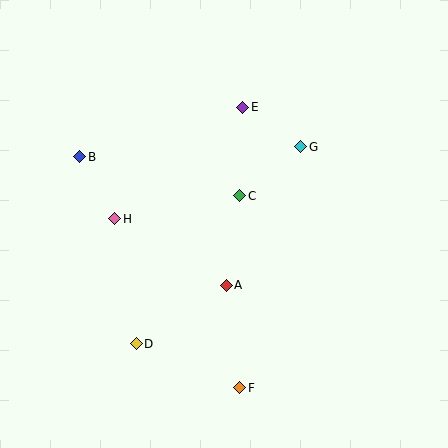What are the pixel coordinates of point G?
Point G is at (301, 147).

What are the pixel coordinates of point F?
Point F is at (240, 388).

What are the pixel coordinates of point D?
Point D is at (136, 344).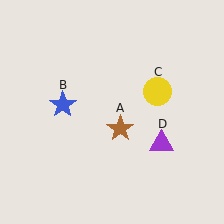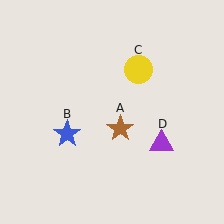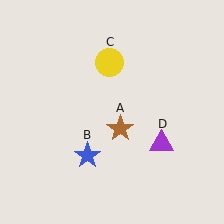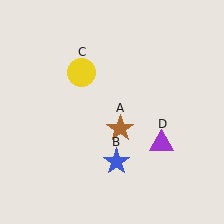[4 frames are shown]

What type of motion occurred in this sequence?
The blue star (object B), yellow circle (object C) rotated counterclockwise around the center of the scene.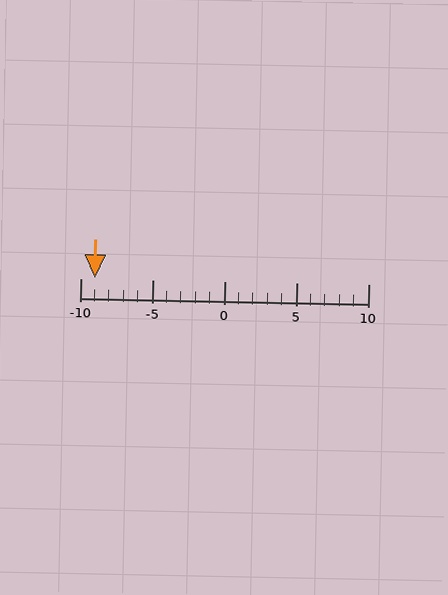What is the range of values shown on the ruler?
The ruler shows values from -10 to 10.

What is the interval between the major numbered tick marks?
The major tick marks are spaced 5 units apart.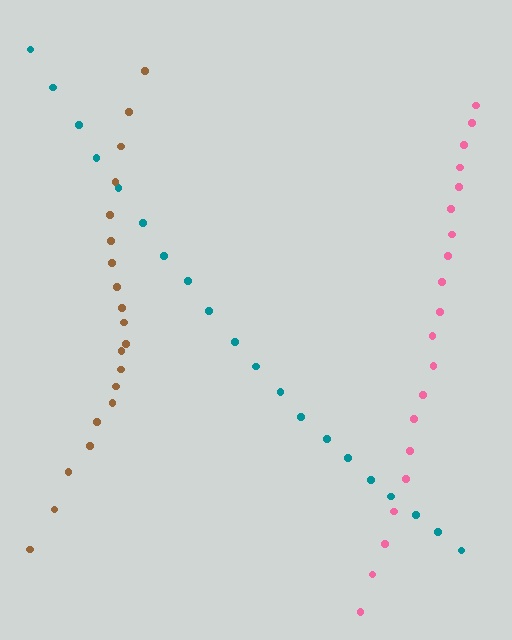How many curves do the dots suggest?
There are 3 distinct paths.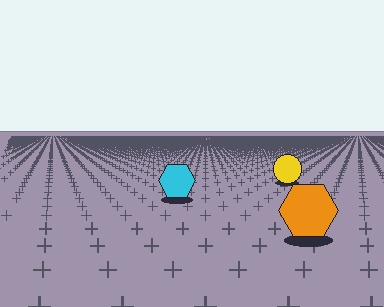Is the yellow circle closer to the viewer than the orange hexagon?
No. The orange hexagon is closer — you can tell from the texture gradient: the ground texture is coarser near it.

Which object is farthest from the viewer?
The yellow circle is farthest from the viewer. It appears smaller and the ground texture around it is denser.